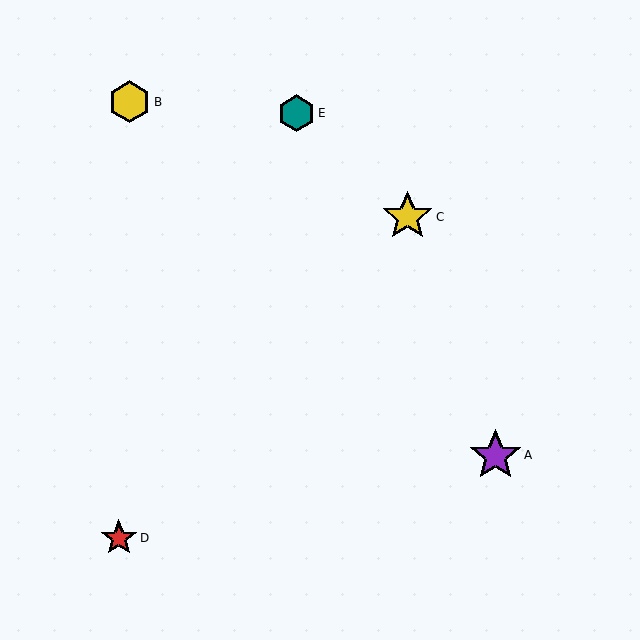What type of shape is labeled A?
Shape A is a purple star.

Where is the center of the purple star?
The center of the purple star is at (495, 455).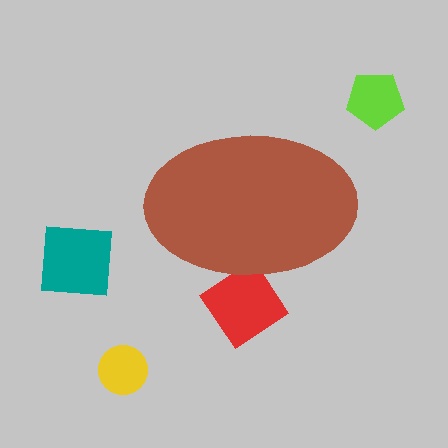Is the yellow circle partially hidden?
No, the yellow circle is fully visible.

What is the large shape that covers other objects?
A brown ellipse.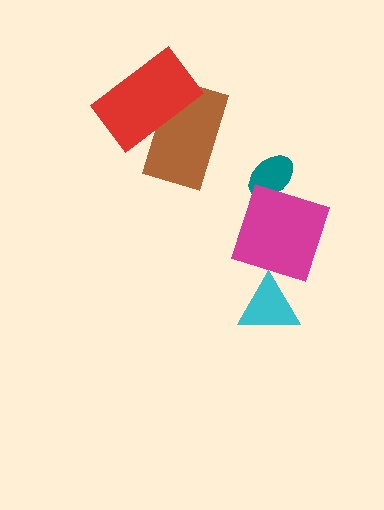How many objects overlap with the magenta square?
1 object overlaps with the magenta square.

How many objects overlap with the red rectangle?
1 object overlaps with the red rectangle.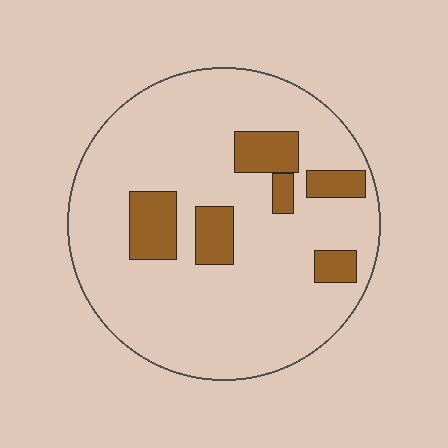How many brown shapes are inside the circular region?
6.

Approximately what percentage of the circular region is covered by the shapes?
Approximately 15%.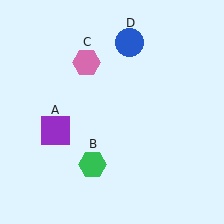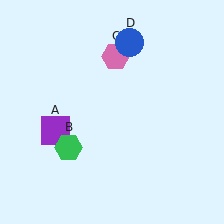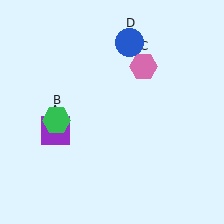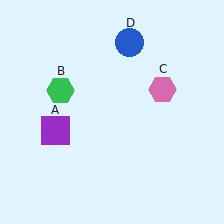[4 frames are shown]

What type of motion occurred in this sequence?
The green hexagon (object B), pink hexagon (object C) rotated clockwise around the center of the scene.